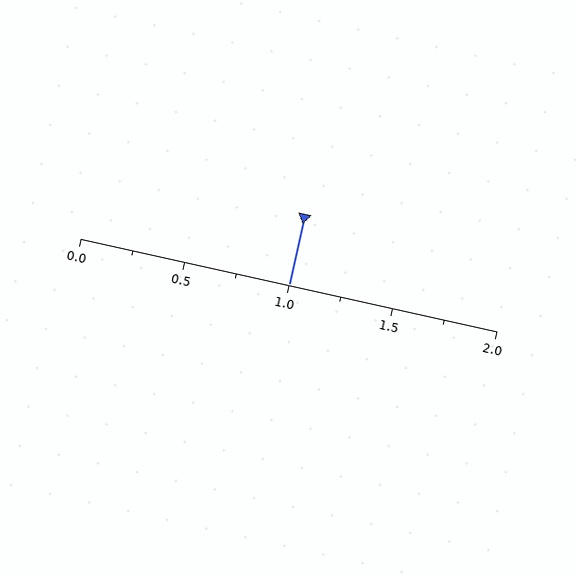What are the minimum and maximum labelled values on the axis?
The axis runs from 0.0 to 2.0.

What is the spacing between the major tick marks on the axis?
The major ticks are spaced 0.5 apart.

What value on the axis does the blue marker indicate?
The marker indicates approximately 1.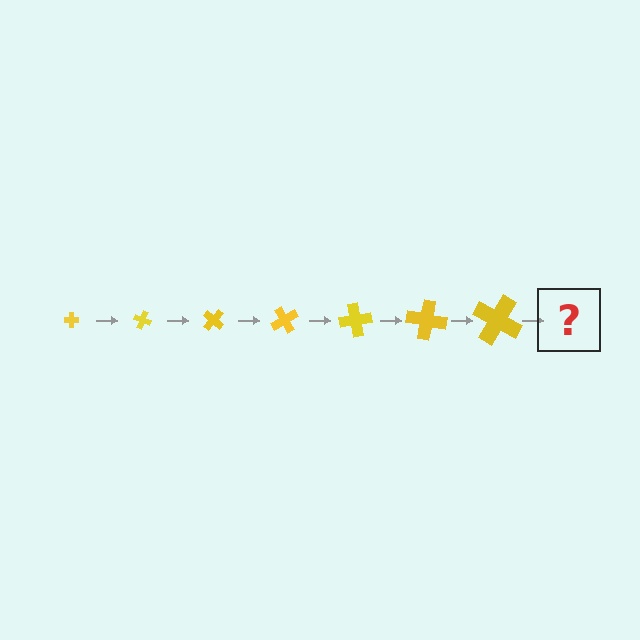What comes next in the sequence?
The next element should be a cross, larger than the previous one and rotated 140 degrees from the start.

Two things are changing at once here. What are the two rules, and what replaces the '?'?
The two rules are that the cross grows larger each step and it rotates 20 degrees each step. The '?' should be a cross, larger than the previous one and rotated 140 degrees from the start.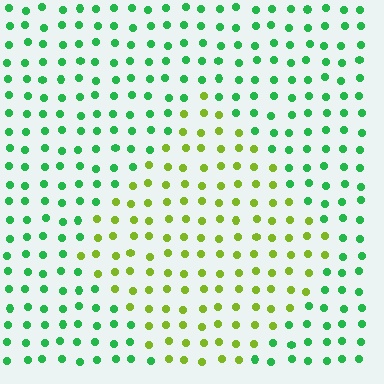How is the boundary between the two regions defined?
The boundary is defined purely by a slight shift in hue (about 52 degrees). Spacing, size, and orientation are identical on both sides.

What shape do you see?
I see a diamond.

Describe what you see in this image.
The image is filled with small green elements in a uniform arrangement. A diamond-shaped region is visible where the elements are tinted to a slightly different hue, forming a subtle color boundary.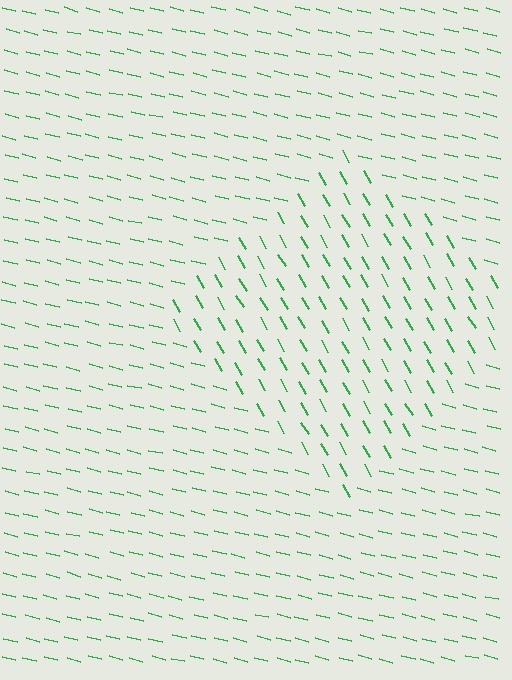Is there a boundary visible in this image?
Yes, there is a texture boundary formed by a change in line orientation.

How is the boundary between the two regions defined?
The boundary is defined purely by a change in line orientation (approximately 45 degrees difference). All lines are the same color and thickness.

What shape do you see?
I see a diamond.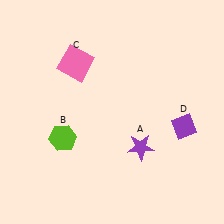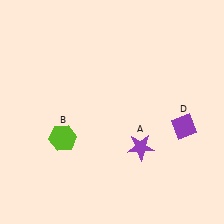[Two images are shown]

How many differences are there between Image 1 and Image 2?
There is 1 difference between the two images.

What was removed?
The pink square (C) was removed in Image 2.